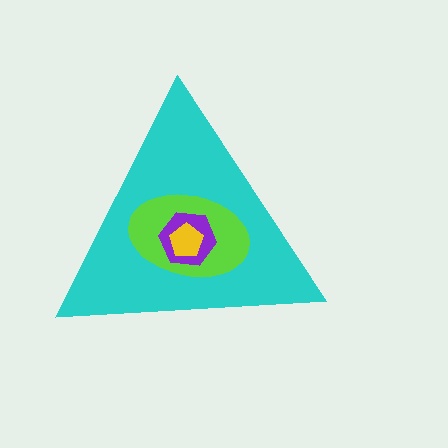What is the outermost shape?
The cyan triangle.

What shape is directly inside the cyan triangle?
The lime ellipse.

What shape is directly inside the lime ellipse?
The purple hexagon.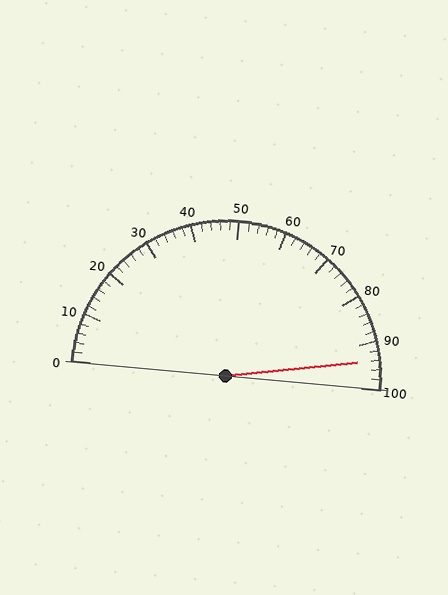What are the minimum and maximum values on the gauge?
The gauge ranges from 0 to 100.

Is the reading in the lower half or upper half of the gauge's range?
The reading is in the upper half of the range (0 to 100).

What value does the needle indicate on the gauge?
The needle indicates approximately 94.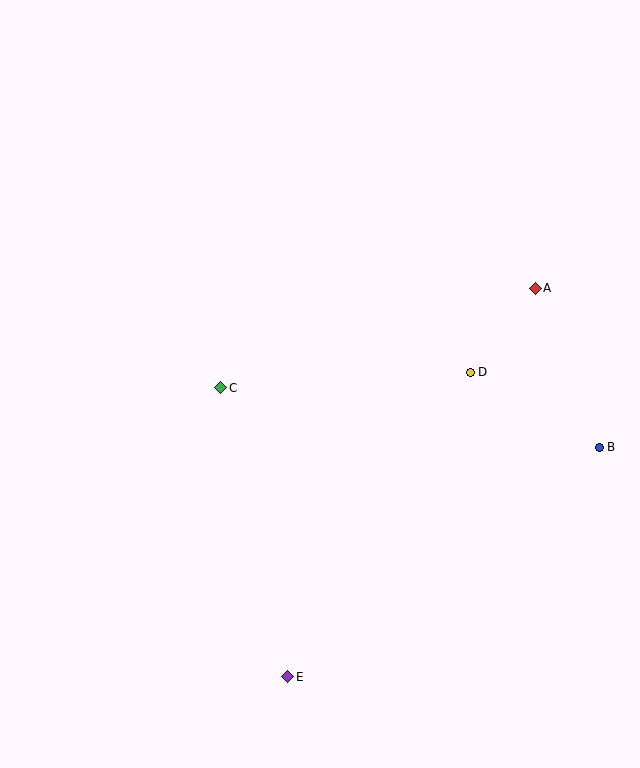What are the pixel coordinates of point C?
Point C is at (221, 388).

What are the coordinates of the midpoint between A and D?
The midpoint between A and D is at (503, 330).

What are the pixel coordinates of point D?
Point D is at (470, 372).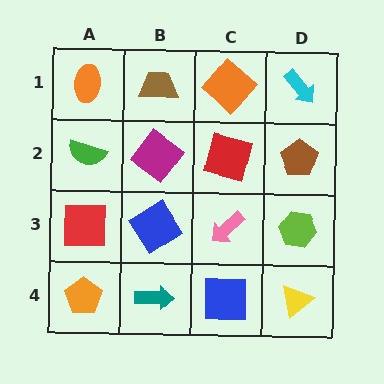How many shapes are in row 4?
4 shapes.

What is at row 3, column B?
A blue diamond.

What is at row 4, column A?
An orange pentagon.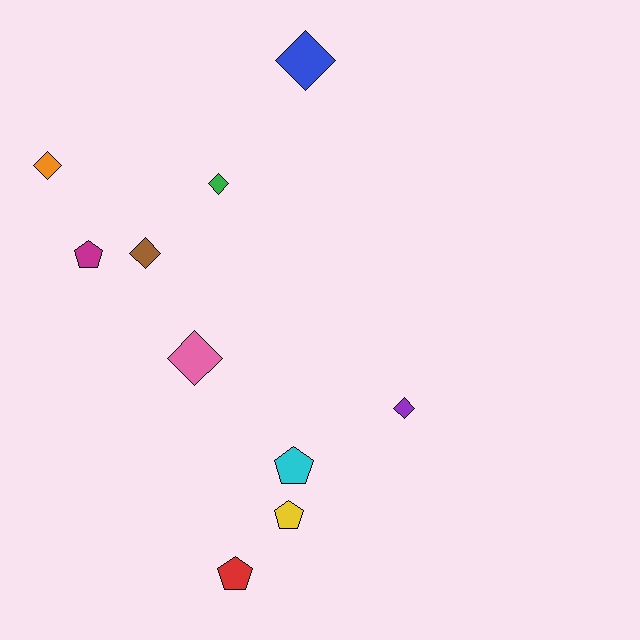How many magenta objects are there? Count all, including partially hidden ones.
There is 1 magenta object.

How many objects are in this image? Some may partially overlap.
There are 10 objects.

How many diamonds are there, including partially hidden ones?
There are 6 diamonds.